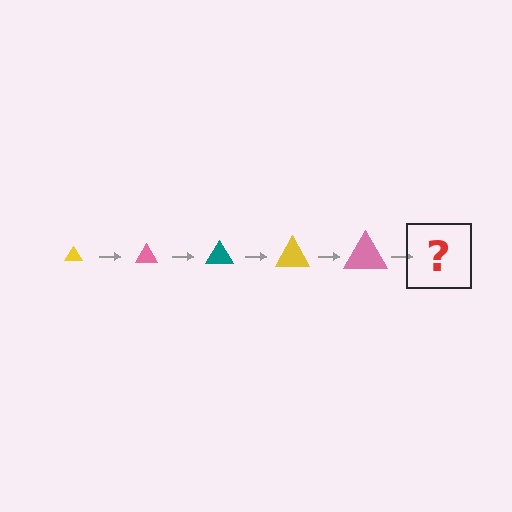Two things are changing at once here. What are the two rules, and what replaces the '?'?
The two rules are that the triangle grows larger each step and the color cycles through yellow, pink, and teal. The '?' should be a teal triangle, larger than the previous one.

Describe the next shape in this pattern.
It should be a teal triangle, larger than the previous one.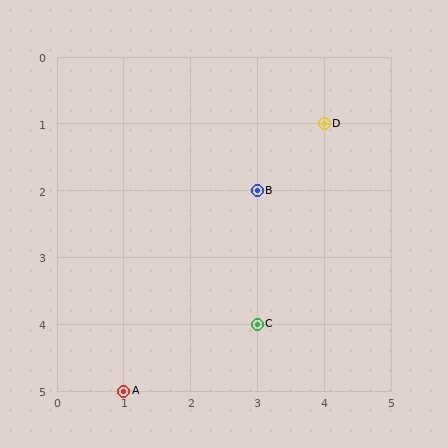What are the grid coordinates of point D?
Point D is at grid coordinates (4, 1).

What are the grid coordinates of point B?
Point B is at grid coordinates (3, 2).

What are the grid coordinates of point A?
Point A is at grid coordinates (1, 5).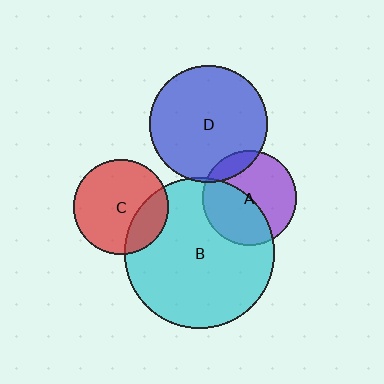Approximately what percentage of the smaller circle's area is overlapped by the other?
Approximately 45%.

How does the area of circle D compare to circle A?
Approximately 1.5 times.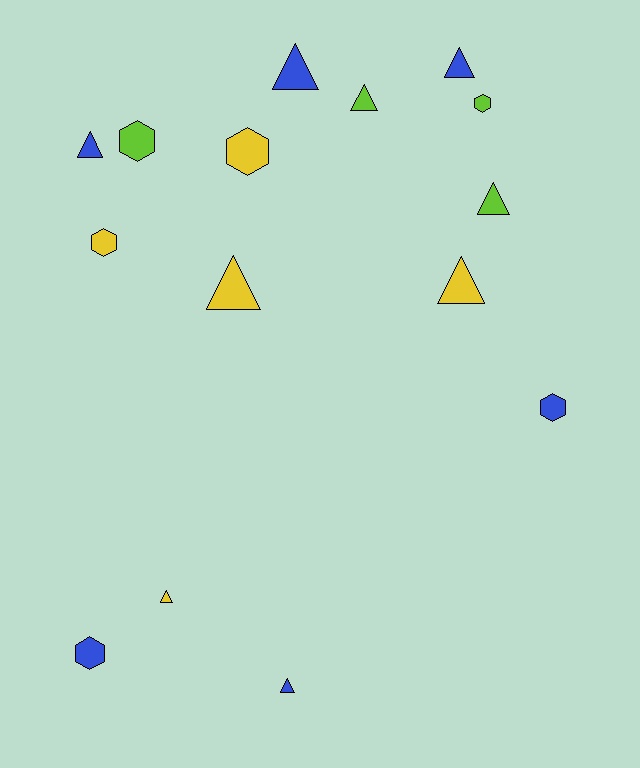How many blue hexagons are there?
There are 2 blue hexagons.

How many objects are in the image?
There are 15 objects.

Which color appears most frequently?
Blue, with 6 objects.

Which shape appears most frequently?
Triangle, with 9 objects.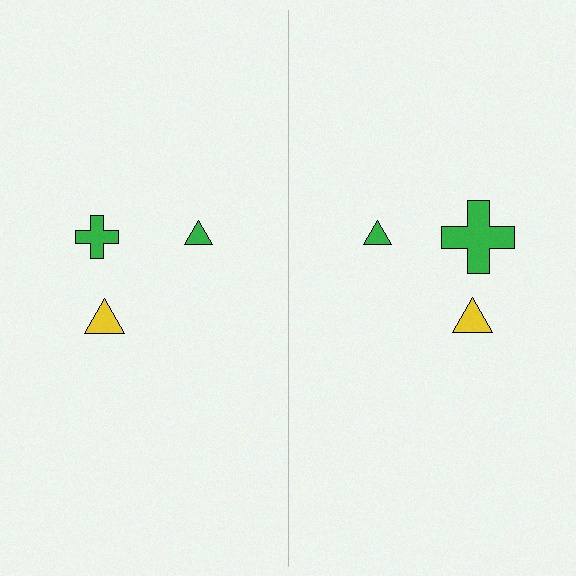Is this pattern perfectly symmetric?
No, the pattern is not perfectly symmetric. The green cross on the right side has a different size than its mirror counterpart.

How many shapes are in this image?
There are 6 shapes in this image.